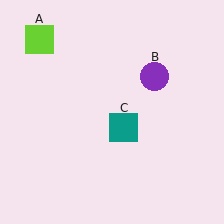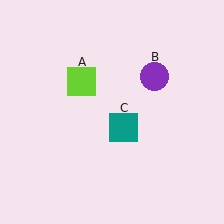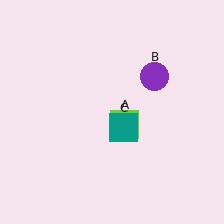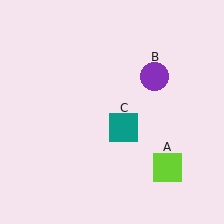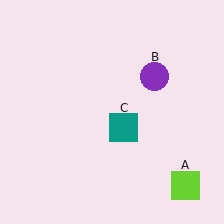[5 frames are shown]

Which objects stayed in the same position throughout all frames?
Purple circle (object B) and teal square (object C) remained stationary.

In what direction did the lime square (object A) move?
The lime square (object A) moved down and to the right.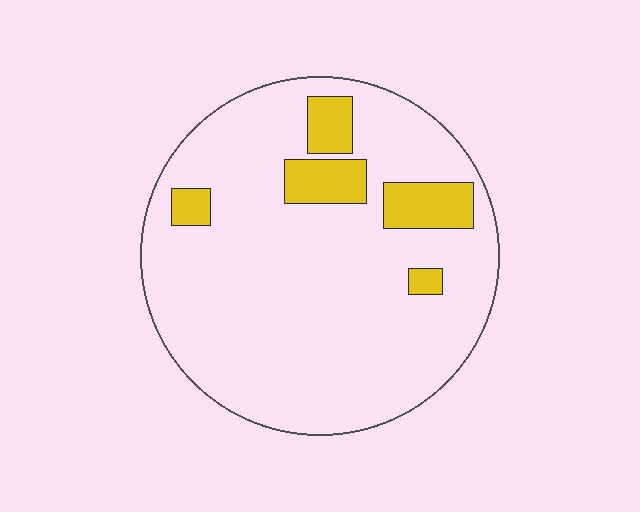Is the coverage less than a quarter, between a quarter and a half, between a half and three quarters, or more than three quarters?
Less than a quarter.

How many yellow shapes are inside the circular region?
5.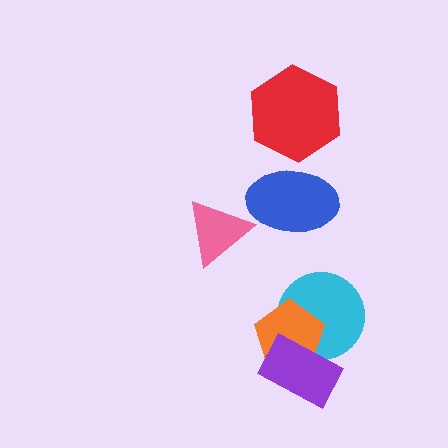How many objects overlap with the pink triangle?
0 objects overlap with the pink triangle.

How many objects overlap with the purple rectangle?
2 objects overlap with the purple rectangle.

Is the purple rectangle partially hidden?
No, no other shape covers it.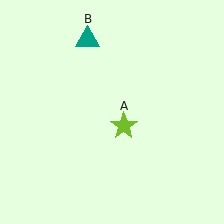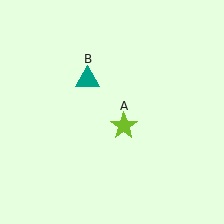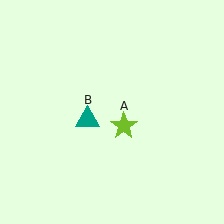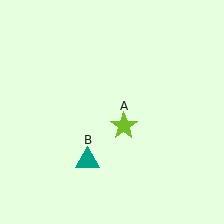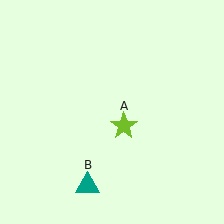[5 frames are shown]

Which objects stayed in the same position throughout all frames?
Lime star (object A) remained stationary.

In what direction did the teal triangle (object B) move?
The teal triangle (object B) moved down.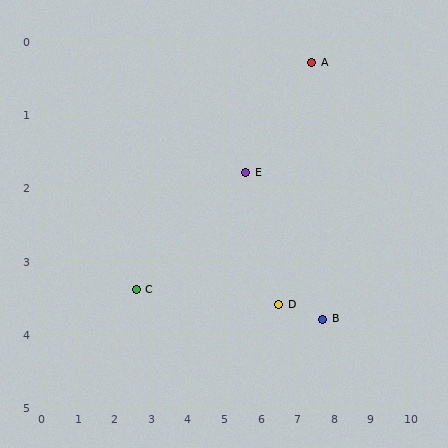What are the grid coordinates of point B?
Point B is at approximately (7.7, 3.8).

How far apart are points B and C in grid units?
Points B and C are about 5.1 grid units apart.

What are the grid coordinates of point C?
Point C is at approximately (2.6, 3.4).